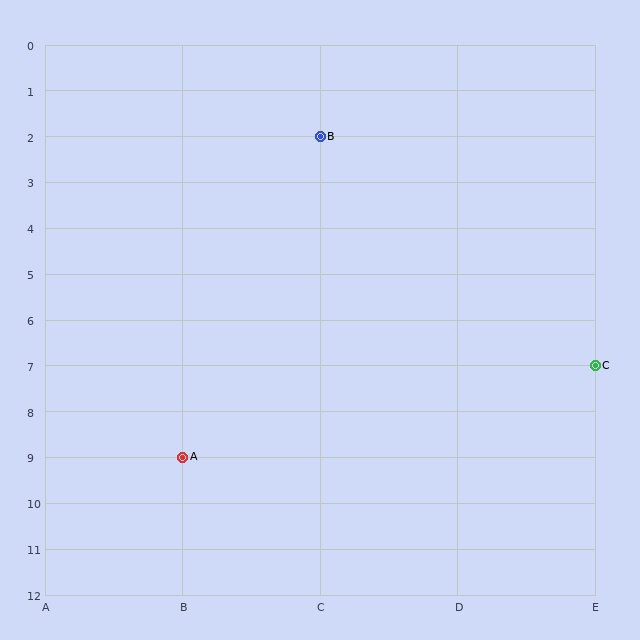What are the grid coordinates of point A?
Point A is at grid coordinates (B, 9).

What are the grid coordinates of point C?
Point C is at grid coordinates (E, 7).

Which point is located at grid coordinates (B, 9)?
Point A is at (B, 9).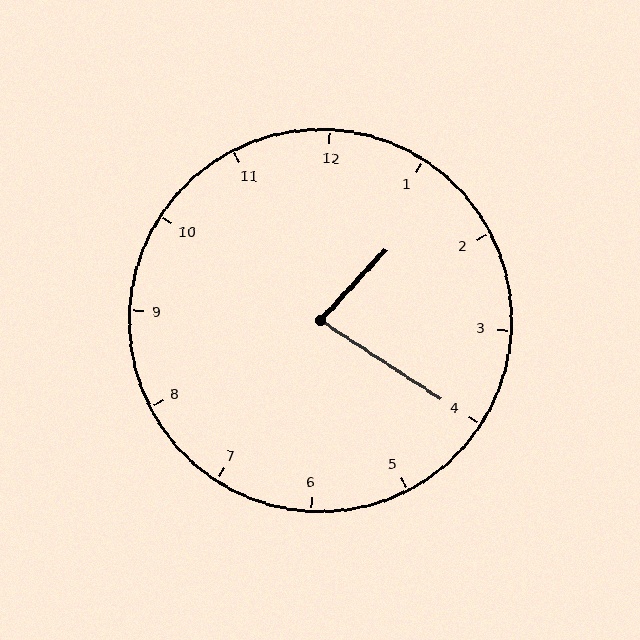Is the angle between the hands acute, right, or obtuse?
It is acute.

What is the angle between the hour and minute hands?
Approximately 80 degrees.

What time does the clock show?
1:20.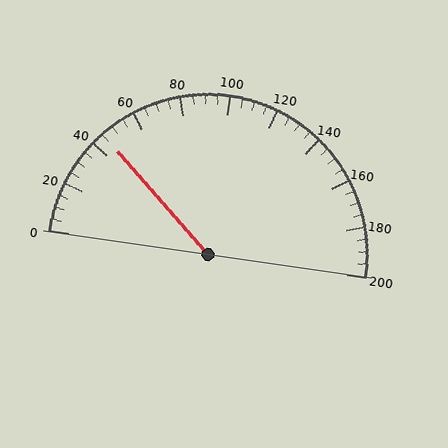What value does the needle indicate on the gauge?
The needle indicates approximately 45.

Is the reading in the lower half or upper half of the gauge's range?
The reading is in the lower half of the range (0 to 200).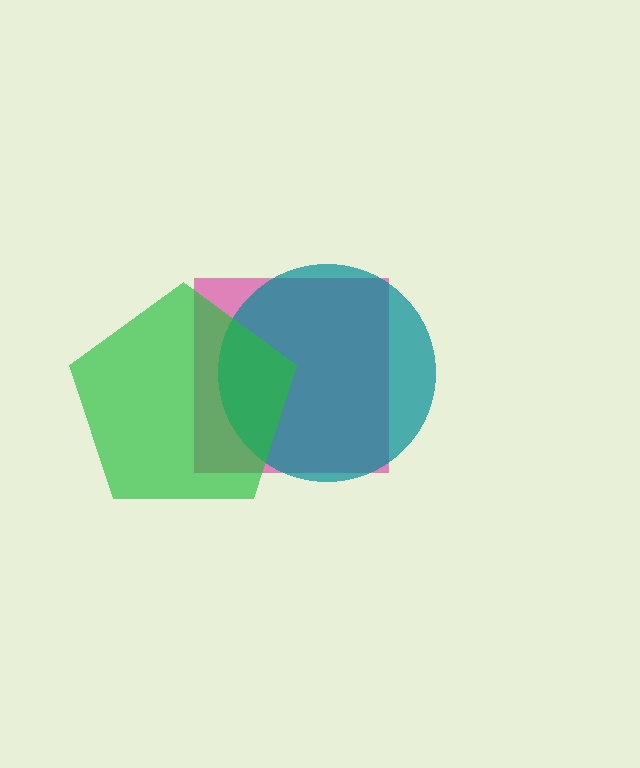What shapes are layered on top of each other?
The layered shapes are: a magenta square, a teal circle, a green pentagon.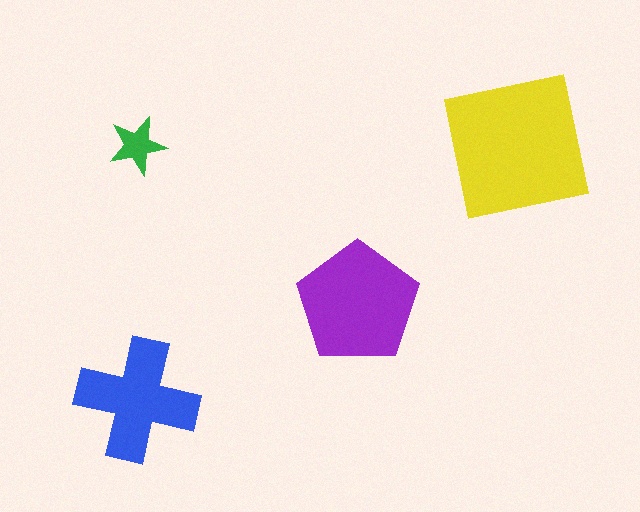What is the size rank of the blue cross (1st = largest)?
3rd.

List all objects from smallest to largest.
The green star, the blue cross, the purple pentagon, the yellow square.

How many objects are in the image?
There are 4 objects in the image.